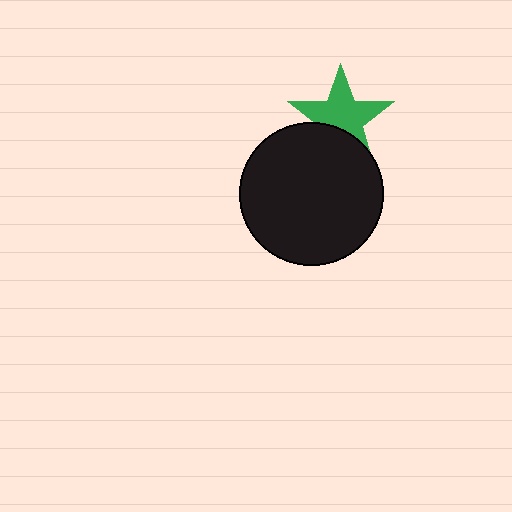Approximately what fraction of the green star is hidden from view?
Roughly 31% of the green star is hidden behind the black circle.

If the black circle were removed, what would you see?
You would see the complete green star.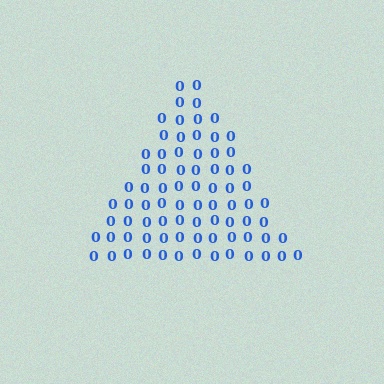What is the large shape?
The large shape is a triangle.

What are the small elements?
The small elements are digit 0's.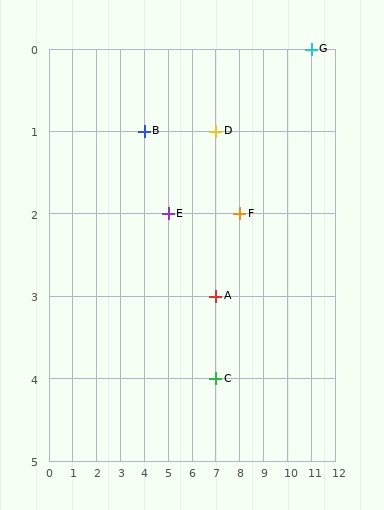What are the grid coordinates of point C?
Point C is at grid coordinates (7, 4).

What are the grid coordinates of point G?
Point G is at grid coordinates (11, 0).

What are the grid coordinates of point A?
Point A is at grid coordinates (7, 3).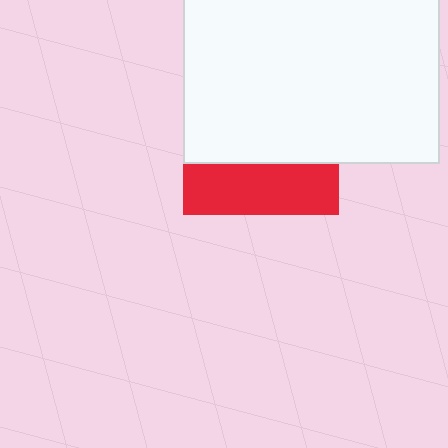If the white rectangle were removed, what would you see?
You would see the complete red square.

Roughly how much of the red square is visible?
A small part of it is visible (roughly 33%).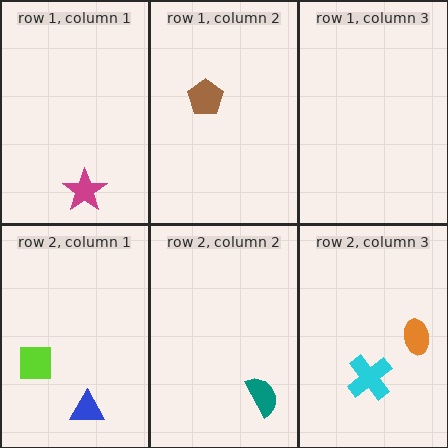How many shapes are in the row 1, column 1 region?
1.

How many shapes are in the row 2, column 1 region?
2.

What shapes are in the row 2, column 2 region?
The teal semicircle.